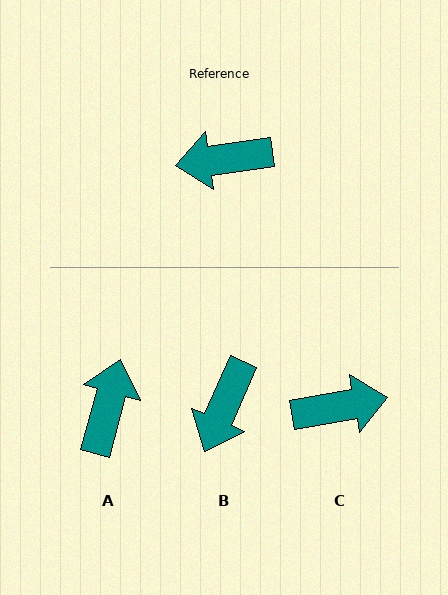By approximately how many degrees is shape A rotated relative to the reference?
Approximately 113 degrees clockwise.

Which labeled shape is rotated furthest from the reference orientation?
C, about 177 degrees away.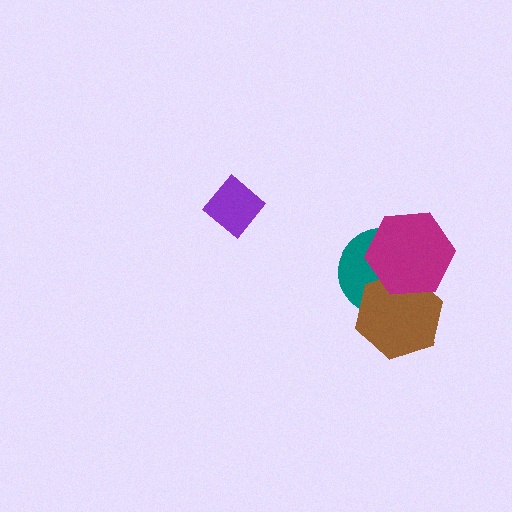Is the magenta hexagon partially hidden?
No, no other shape covers it.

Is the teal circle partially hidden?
Yes, it is partially covered by another shape.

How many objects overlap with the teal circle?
2 objects overlap with the teal circle.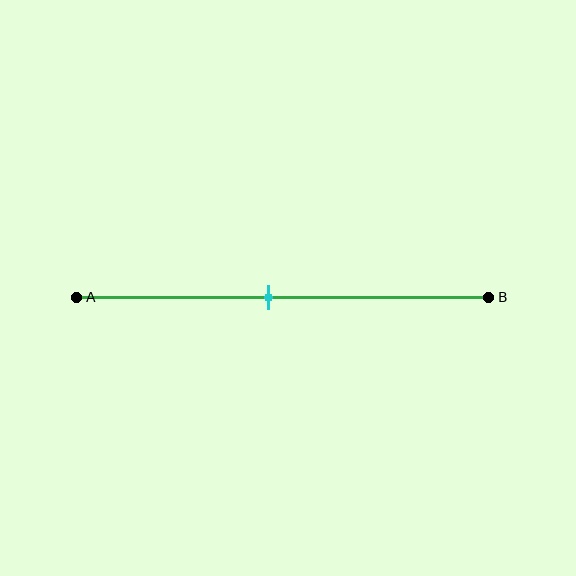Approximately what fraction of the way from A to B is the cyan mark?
The cyan mark is approximately 45% of the way from A to B.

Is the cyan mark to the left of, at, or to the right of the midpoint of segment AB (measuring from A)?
The cyan mark is to the left of the midpoint of segment AB.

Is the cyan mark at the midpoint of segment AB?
No, the mark is at about 45% from A, not at the 50% midpoint.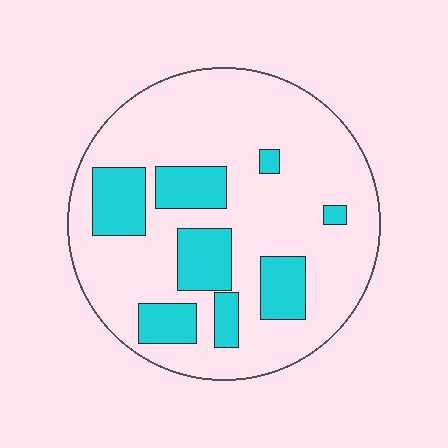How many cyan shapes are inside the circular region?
8.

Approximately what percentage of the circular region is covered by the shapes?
Approximately 25%.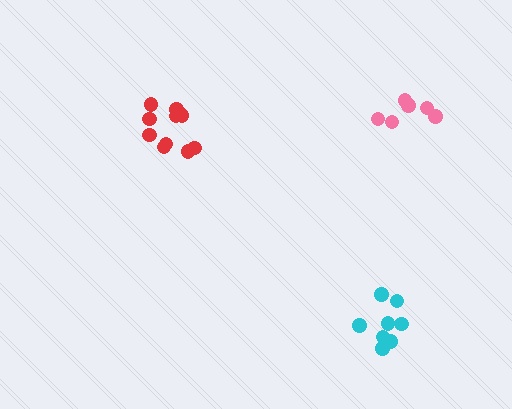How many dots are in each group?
Group 1: 11 dots, Group 2: 6 dots, Group 3: 8 dots (25 total).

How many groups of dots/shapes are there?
There are 3 groups.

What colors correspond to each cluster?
The clusters are colored: red, pink, cyan.